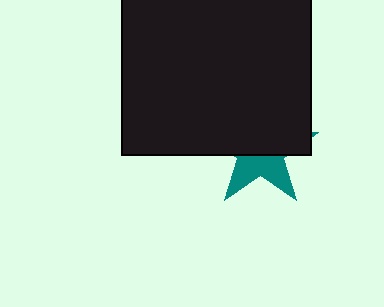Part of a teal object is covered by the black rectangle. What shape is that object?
It is a star.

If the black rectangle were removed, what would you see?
You would see the complete teal star.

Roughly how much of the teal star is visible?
A small part of it is visible (roughly 40%).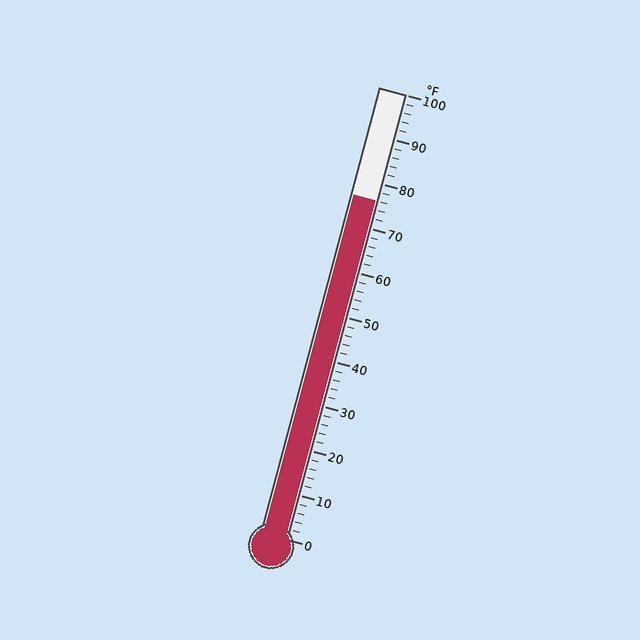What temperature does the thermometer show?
The thermometer shows approximately 76°F.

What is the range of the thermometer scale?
The thermometer scale ranges from 0°F to 100°F.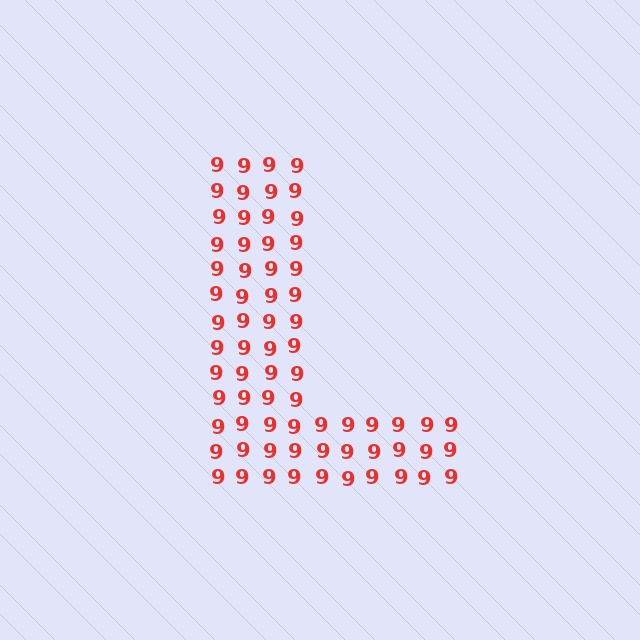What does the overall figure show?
The overall figure shows the letter L.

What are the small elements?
The small elements are digit 9's.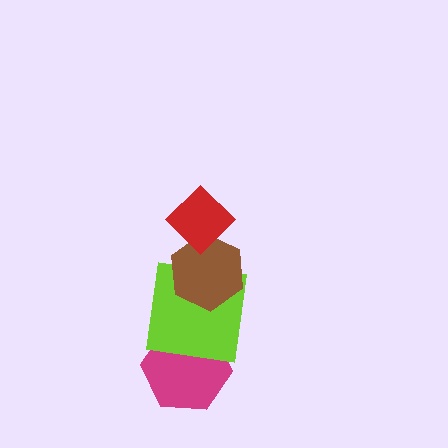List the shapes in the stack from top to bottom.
From top to bottom: the red diamond, the brown hexagon, the lime square, the magenta hexagon.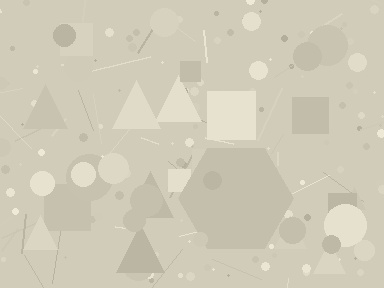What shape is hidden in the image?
A hexagon is hidden in the image.